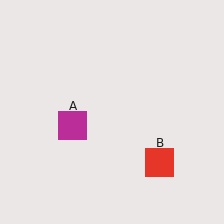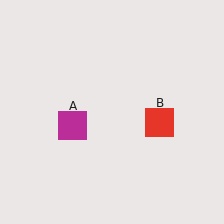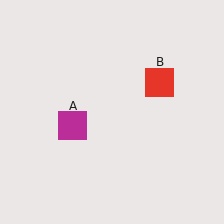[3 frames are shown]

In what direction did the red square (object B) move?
The red square (object B) moved up.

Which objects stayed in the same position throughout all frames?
Magenta square (object A) remained stationary.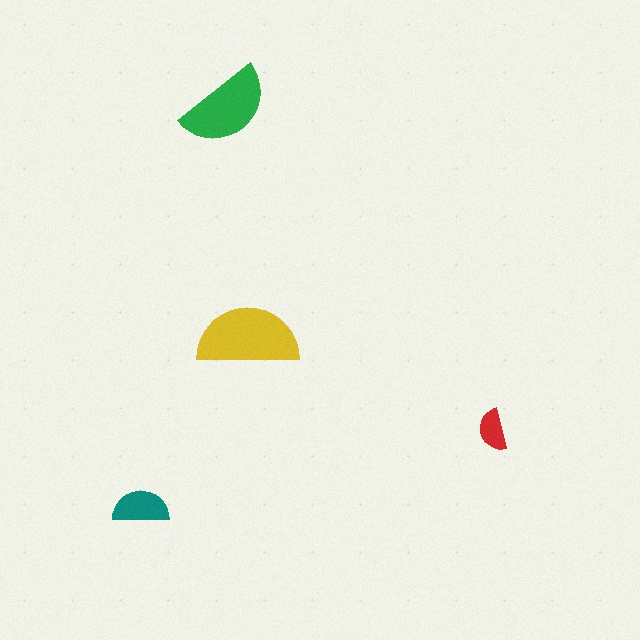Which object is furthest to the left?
The teal semicircle is leftmost.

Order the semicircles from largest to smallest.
the yellow one, the green one, the teal one, the red one.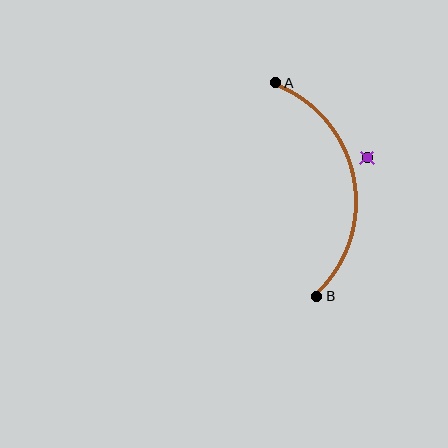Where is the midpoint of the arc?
The arc midpoint is the point on the curve farthest from the straight line joining A and B. It sits to the right of that line.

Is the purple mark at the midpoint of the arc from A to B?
No — the purple mark does not lie on the arc at all. It sits slightly outside the curve.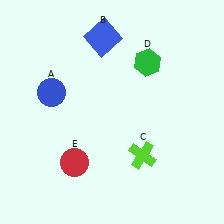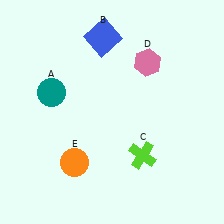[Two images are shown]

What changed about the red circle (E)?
In Image 1, E is red. In Image 2, it changed to orange.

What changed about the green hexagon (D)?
In Image 1, D is green. In Image 2, it changed to pink.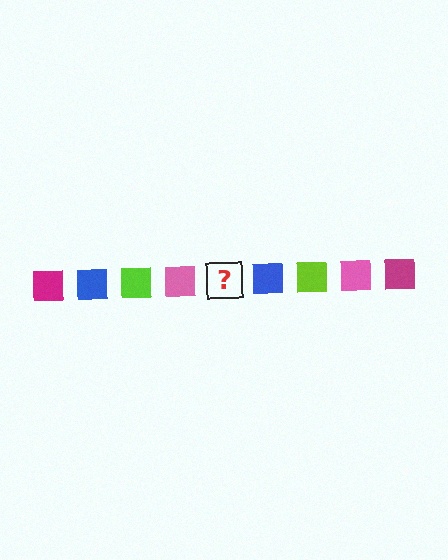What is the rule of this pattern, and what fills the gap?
The rule is that the pattern cycles through magenta, blue, lime, pink squares. The gap should be filled with a magenta square.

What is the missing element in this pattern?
The missing element is a magenta square.